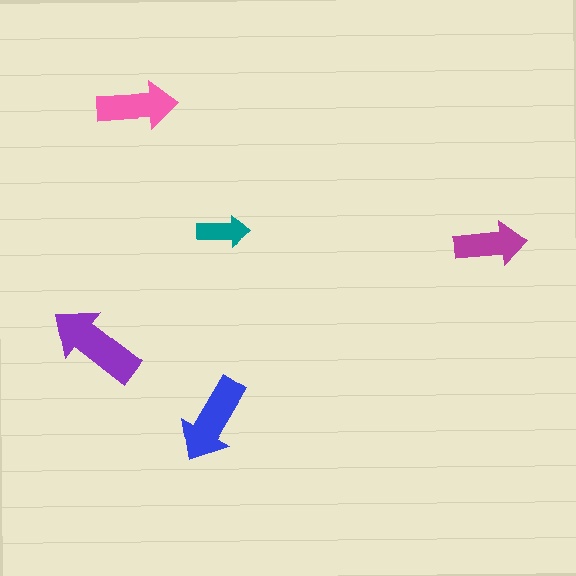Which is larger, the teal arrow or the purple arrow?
The purple one.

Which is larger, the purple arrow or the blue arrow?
The purple one.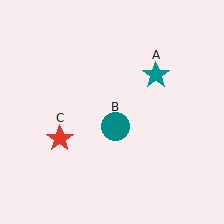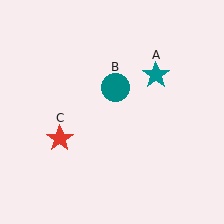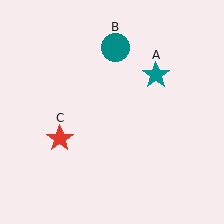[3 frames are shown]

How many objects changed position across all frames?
1 object changed position: teal circle (object B).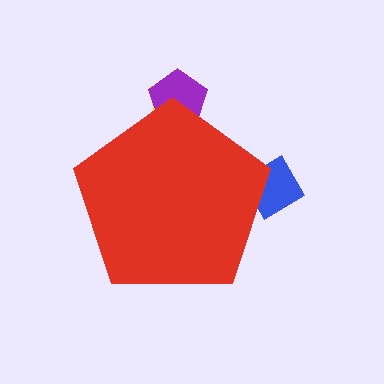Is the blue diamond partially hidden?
Yes, the blue diamond is partially hidden behind the red pentagon.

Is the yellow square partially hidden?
Yes, the yellow square is partially hidden behind the red pentagon.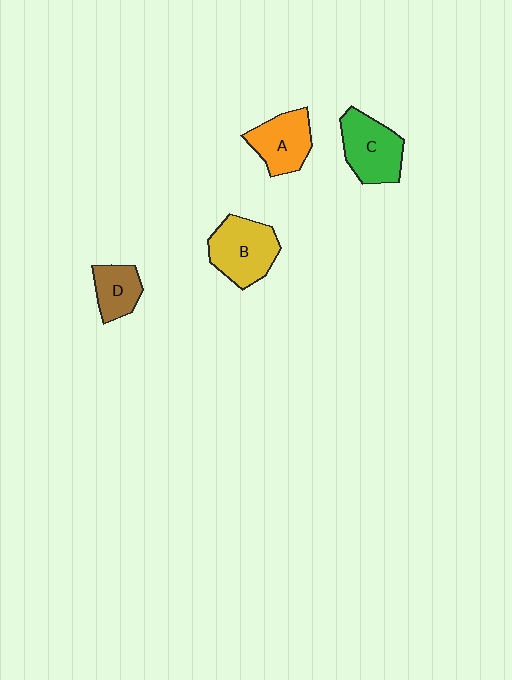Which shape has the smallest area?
Shape D (brown).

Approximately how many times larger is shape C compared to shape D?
Approximately 1.6 times.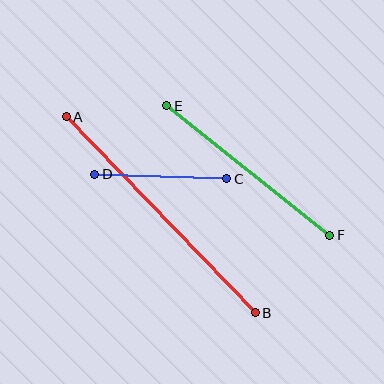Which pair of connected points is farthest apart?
Points A and B are farthest apart.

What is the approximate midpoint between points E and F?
The midpoint is at approximately (248, 171) pixels.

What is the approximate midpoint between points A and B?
The midpoint is at approximately (161, 215) pixels.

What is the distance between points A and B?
The distance is approximately 272 pixels.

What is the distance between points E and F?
The distance is approximately 208 pixels.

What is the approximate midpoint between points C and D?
The midpoint is at approximately (161, 176) pixels.